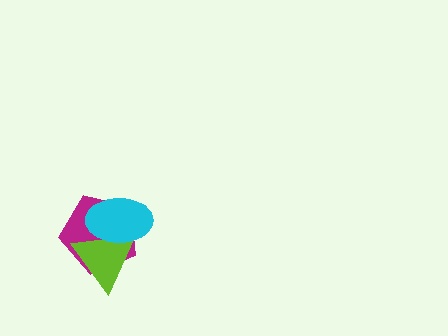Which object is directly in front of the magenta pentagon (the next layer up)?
The lime triangle is directly in front of the magenta pentagon.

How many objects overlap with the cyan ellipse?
2 objects overlap with the cyan ellipse.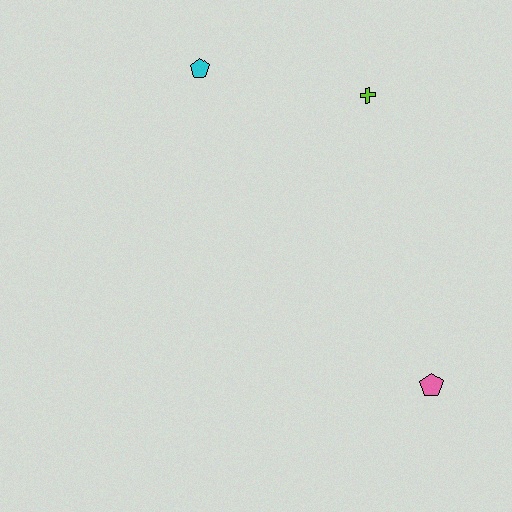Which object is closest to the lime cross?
The cyan pentagon is closest to the lime cross.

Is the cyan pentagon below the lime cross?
No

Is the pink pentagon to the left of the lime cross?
No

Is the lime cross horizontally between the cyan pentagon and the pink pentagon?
Yes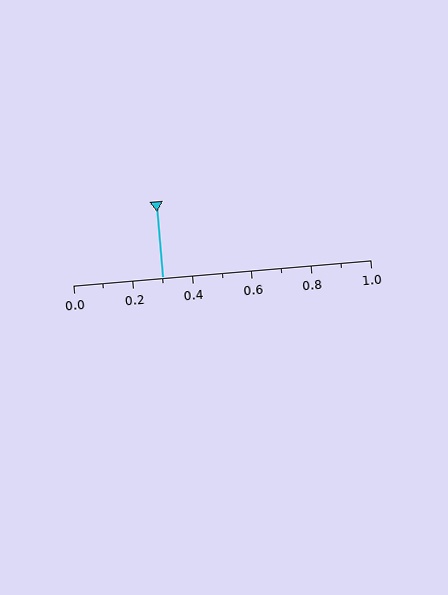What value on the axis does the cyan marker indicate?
The marker indicates approximately 0.3.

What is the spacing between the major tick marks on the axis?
The major ticks are spaced 0.2 apart.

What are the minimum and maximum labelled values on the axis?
The axis runs from 0.0 to 1.0.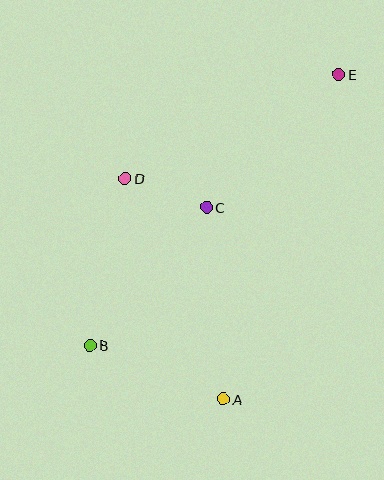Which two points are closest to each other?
Points C and D are closest to each other.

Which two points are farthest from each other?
Points B and E are farthest from each other.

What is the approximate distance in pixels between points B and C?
The distance between B and C is approximately 180 pixels.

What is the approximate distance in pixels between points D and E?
The distance between D and E is approximately 237 pixels.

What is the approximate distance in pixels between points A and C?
The distance between A and C is approximately 193 pixels.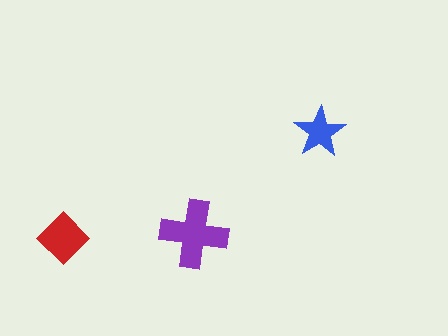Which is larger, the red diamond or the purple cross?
The purple cross.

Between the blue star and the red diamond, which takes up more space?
The red diamond.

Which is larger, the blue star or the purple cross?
The purple cross.